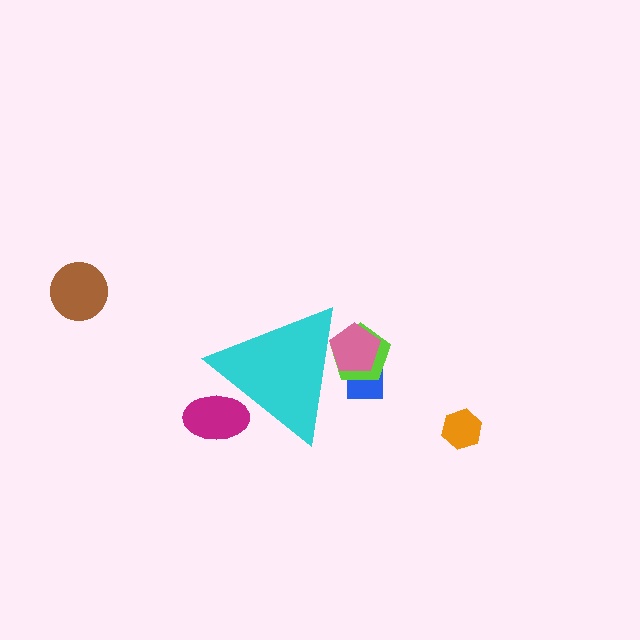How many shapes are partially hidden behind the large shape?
4 shapes are partially hidden.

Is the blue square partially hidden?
Yes, the blue square is partially hidden behind the cyan triangle.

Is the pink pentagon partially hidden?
Yes, the pink pentagon is partially hidden behind the cyan triangle.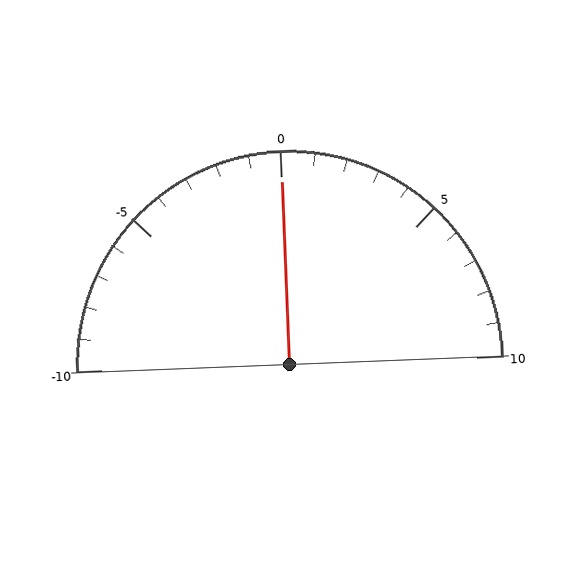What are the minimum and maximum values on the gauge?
The gauge ranges from -10 to 10.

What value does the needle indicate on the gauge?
The needle indicates approximately 0.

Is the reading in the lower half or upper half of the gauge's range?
The reading is in the upper half of the range (-10 to 10).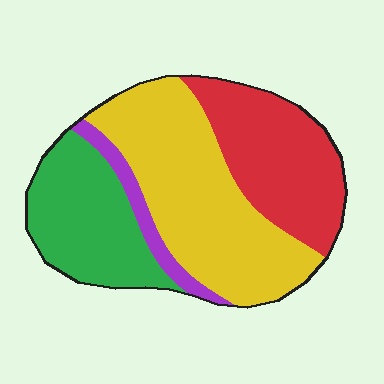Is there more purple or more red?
Red.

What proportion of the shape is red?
Red covers around 25% of the shape.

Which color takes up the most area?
Yellow, at roughly 40%.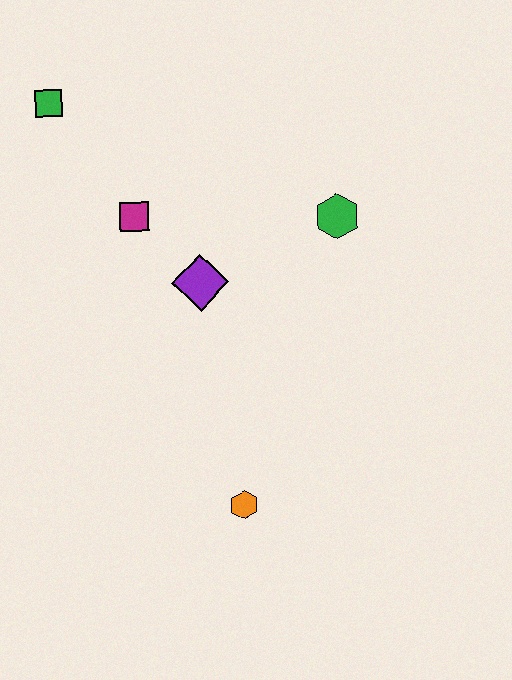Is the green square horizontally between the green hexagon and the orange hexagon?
No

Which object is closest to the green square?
The magenta square is closest to the green square.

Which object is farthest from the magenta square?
The orange hexagon is farthest from the magenta square.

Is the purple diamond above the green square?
No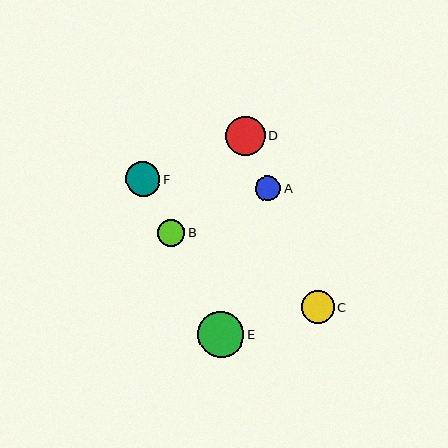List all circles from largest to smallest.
From largest to smallest: E, D, F, C, B, A.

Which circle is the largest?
Circle E is the largest with a size of approximately 46 pixels.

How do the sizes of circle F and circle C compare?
Circle F and circle C are approximately the same size.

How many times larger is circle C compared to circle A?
Circle C is approximately 1.3 times the size of circle A.